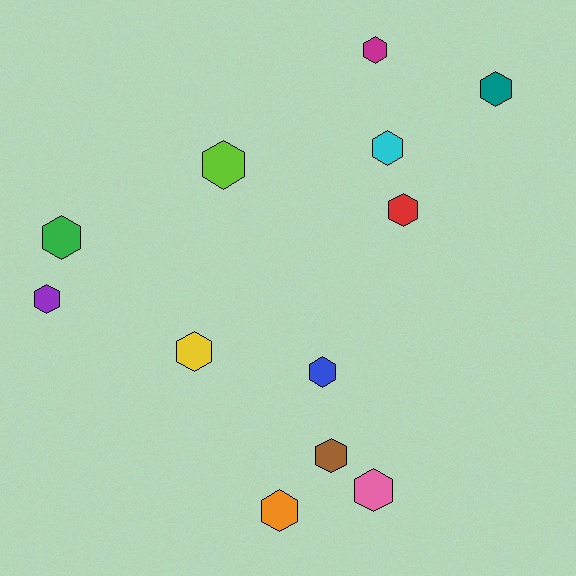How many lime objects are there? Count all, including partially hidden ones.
There is 1 lime object.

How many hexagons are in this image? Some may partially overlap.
There are 12 hexagons.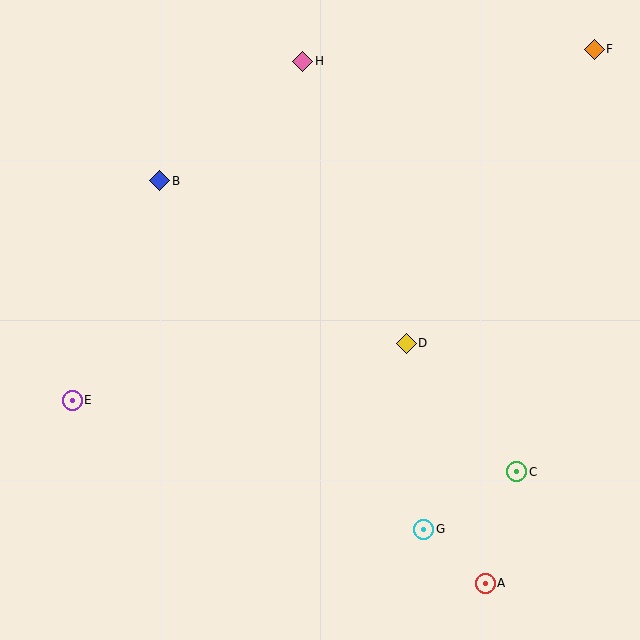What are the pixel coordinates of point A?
Point A is at (485, 583).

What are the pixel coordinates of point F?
Point F is at (594, 49).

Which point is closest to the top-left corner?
Point B is closest to the top-left corner.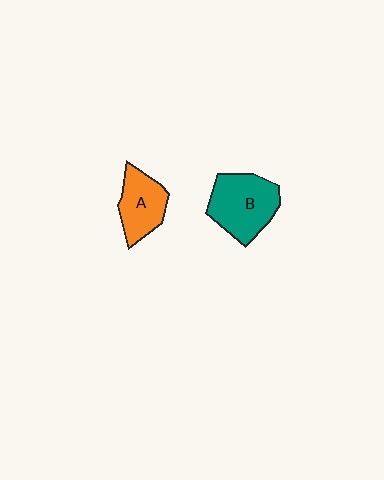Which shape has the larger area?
Shape B (teal).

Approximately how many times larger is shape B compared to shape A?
Approximately 1.4 times.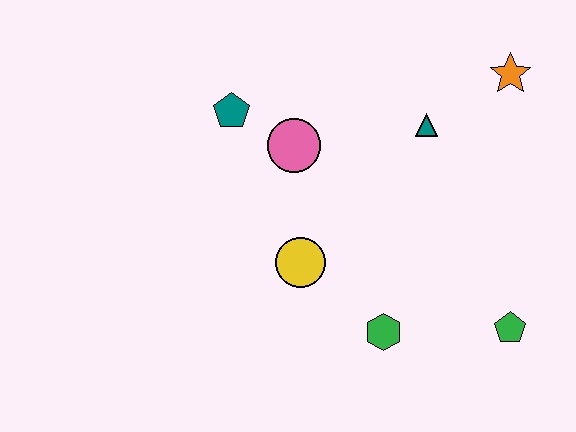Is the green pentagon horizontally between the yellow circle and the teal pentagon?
No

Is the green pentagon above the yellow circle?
No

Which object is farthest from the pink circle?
The green pentagon is farthest from the pink circle.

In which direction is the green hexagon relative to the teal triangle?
The green hexagon is below the teal triangle.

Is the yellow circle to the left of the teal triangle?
Yes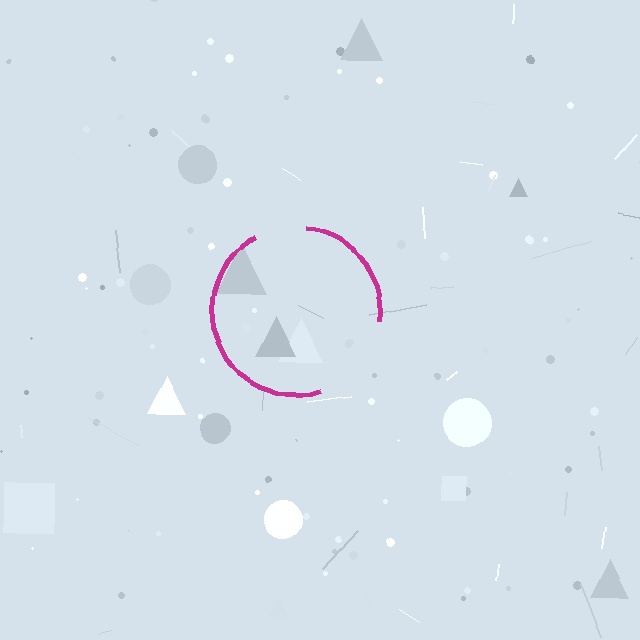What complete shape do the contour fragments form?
The contour fragments form a circle.